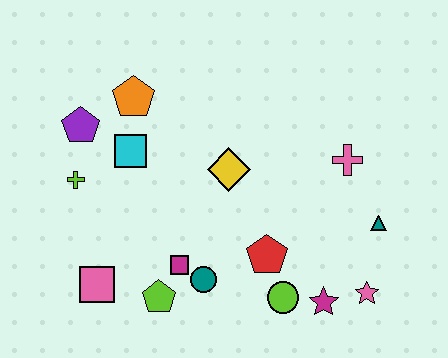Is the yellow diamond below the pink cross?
Yes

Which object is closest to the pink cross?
The teal triangle is closest to the pink cross.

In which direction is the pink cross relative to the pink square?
The pink cross is to the right of the pink square.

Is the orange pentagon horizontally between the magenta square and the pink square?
Yes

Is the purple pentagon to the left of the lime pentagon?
Yes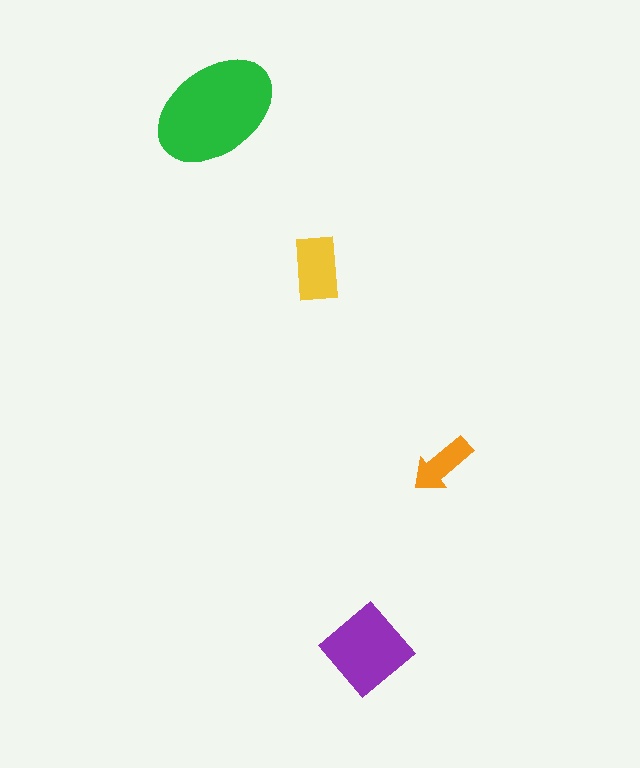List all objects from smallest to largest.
The orange arrow, the yellow rectangle, the purple diamond, the green ellipse.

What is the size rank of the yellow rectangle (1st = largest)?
3rd.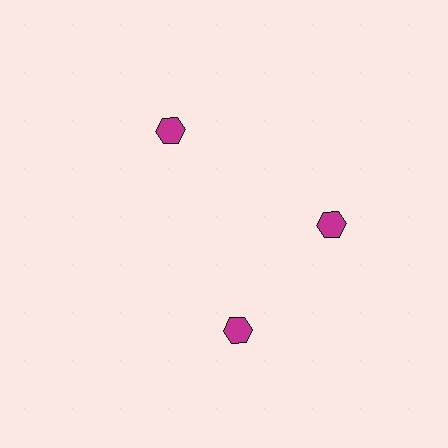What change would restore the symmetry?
The symmetry would be restored by rotating it back into even spacing with its neighbors so that all 3 hexagons sit at equal angles and equal distance from the center.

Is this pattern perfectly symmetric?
No. The 3 magenta hexagons are arranged in a ring, but one element near the 7 o'clock position is rotated out of alignment along the ring, breaking the 3-fold rotational symmetry.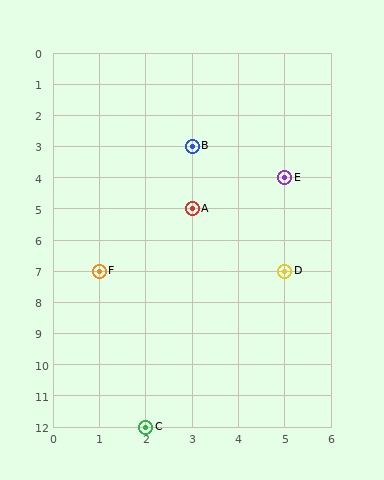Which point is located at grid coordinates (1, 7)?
Point F is at (1, 7).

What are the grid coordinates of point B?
Point B is at grid coordinates (3, 3).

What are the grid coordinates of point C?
Point C is at grid coordinates (2, 12).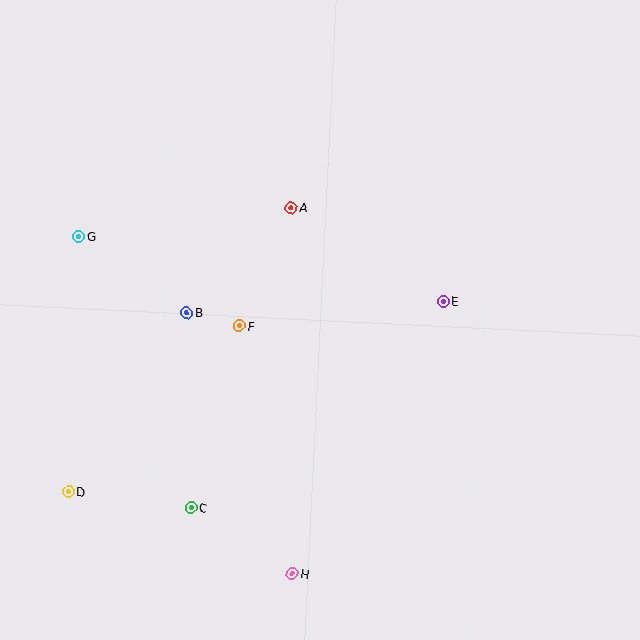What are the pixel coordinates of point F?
Point F is at (239, 326).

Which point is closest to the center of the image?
Point F at (239, 326) is closest to the center.